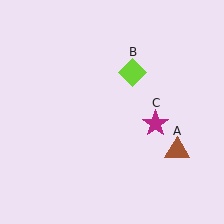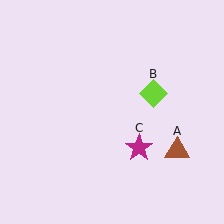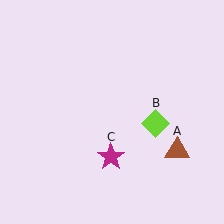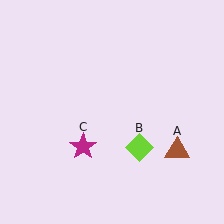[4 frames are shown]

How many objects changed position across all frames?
2 objects changed position: lime diamond (object B), magenta star (object C).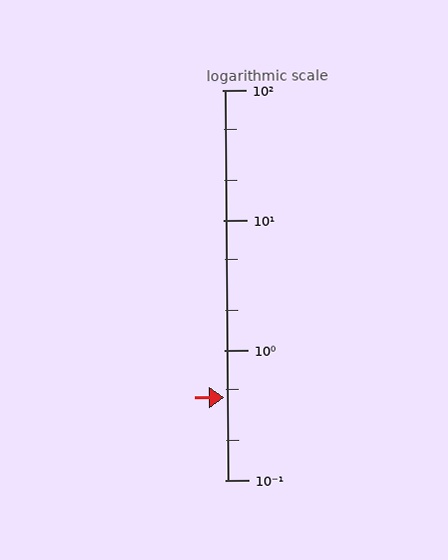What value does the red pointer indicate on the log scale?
The pointer indicates approximately 0.43.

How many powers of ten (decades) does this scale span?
The scale spans 3 decades, from 0.1 to 100.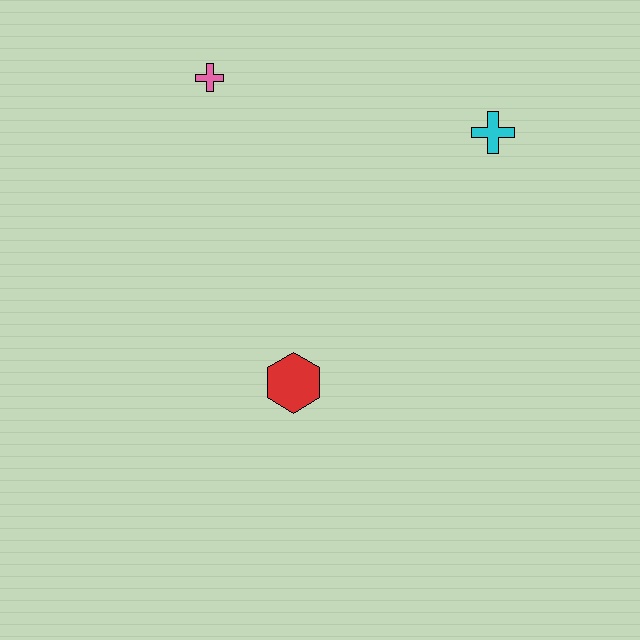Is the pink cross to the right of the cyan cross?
No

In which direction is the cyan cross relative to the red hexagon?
The cyan cross is above the red hexagon.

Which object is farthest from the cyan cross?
The red hexagon is farthest from the cyan cross.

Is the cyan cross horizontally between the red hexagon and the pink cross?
No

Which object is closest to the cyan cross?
The pink cross is closest to the cyan cross.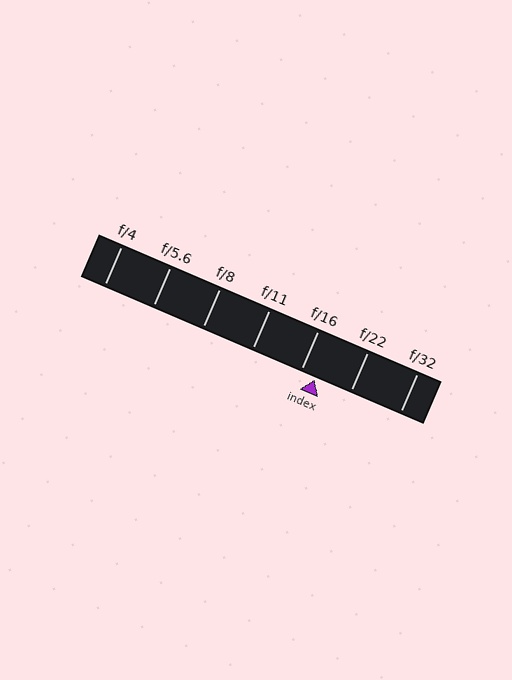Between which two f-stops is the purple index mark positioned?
The index mark is between f/16 and f/22.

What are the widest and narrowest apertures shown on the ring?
The widest aperture shown is f/4 and the narrowest is f/32.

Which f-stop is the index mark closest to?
The index mark is closest to f/16.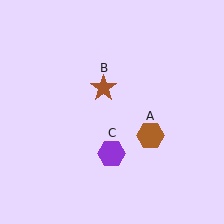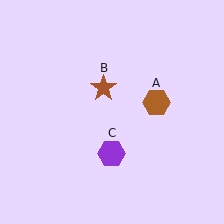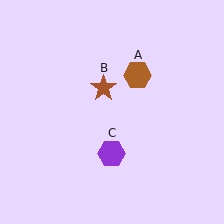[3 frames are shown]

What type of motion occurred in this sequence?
The brown hexagon (object A) rotated counterclockwise around the center of the scene.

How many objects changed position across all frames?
1 object changed position: brown hexagon (object A).